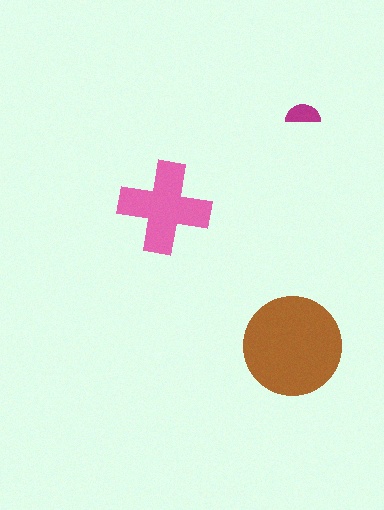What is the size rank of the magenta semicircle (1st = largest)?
3rd.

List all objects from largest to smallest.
The brown circle, the pink cross, the magenta semicircle.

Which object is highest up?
The magenta semicircle is topmost.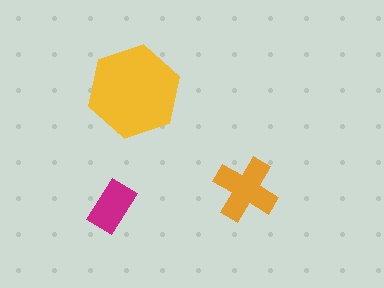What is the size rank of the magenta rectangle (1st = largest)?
3rd.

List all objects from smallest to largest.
The magenta rectangle, the orange cross, the yellow hexagon.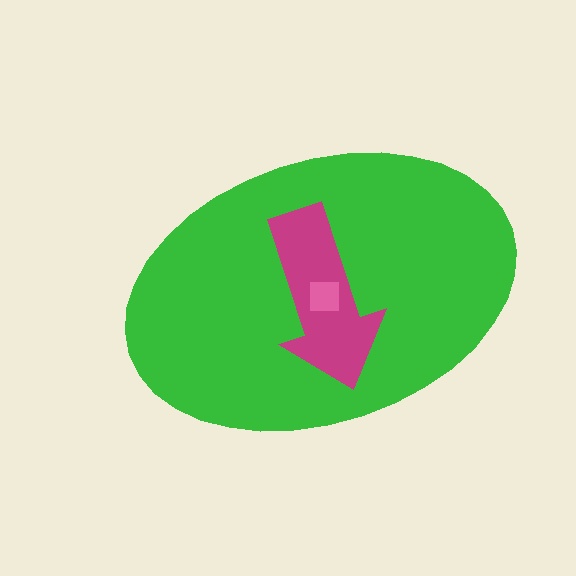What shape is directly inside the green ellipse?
The magenta arrow.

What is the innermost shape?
The pink square.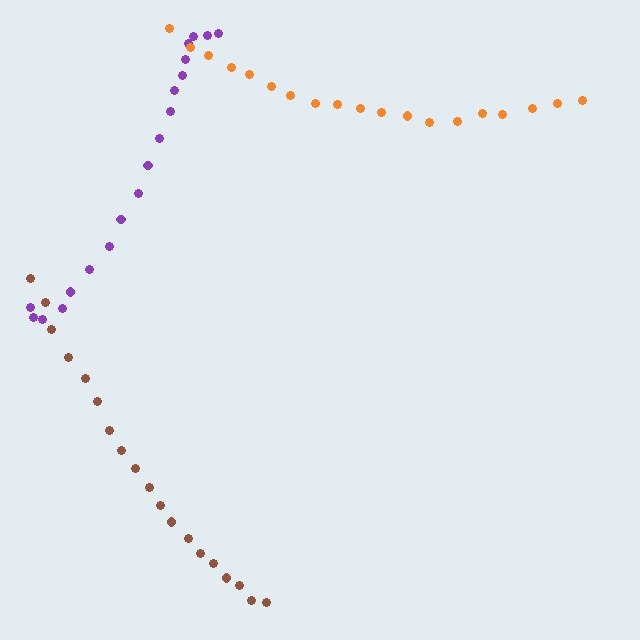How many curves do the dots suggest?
There are 3 distinct paths.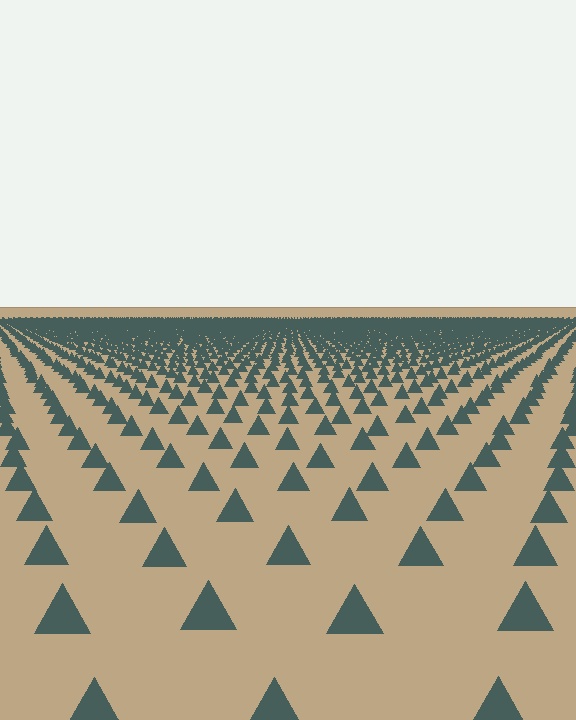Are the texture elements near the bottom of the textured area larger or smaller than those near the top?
Larger. Near the bottom, elements are closer to the viewer and appear at a bigger on-screen size.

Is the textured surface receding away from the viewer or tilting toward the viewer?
The surface is receding away from the viewer. Texture elements get smaller and denser toward the top.